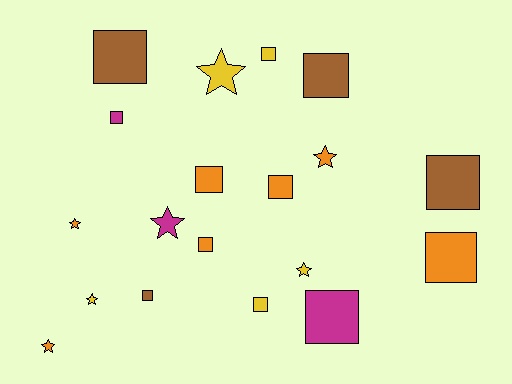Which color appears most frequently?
Orange, with 7 objects.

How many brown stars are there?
There are no brown stars.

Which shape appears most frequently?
Square, with 12 objects.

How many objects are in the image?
There are 19 objects.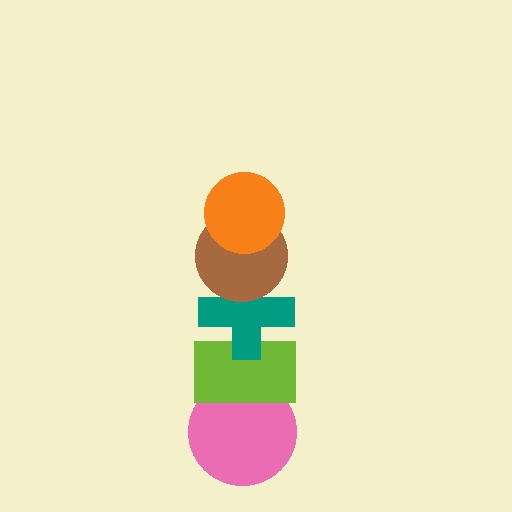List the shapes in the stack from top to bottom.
From top to bottom: the orange circle, the brown circle, the teal cross, the lime rectangle, the pink circle.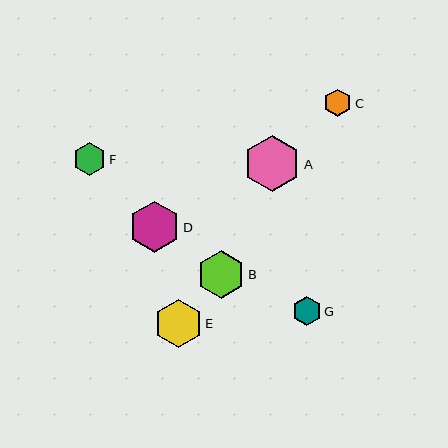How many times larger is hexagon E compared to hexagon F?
Hexagon E is approximately 1.5 times the size of hexagon F.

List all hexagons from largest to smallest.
From largest to smallest: A, D, E, B, F, G, C.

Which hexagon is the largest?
Hexagon A is the largest with a size of approximately 57 pixels.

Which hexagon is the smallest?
Hexagon C is the smallest with a size of approximately 28 pixels.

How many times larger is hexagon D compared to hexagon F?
Hexagon D is approximately 1.6 times the size of hexagon F.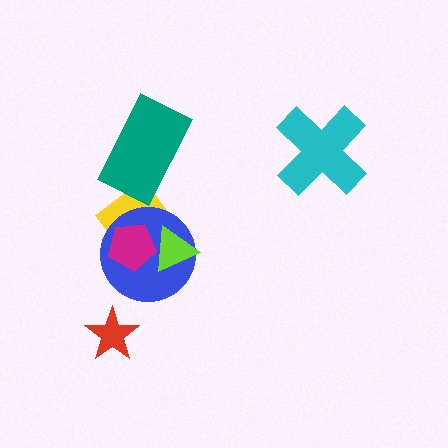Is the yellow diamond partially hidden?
Yes, it is partially covered by another shape.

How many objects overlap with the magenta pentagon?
3 objects overlap with the magenta pentagon.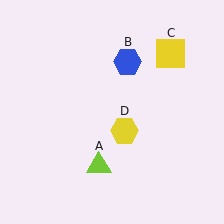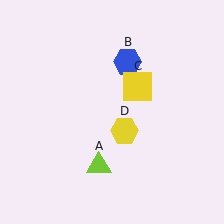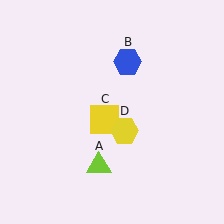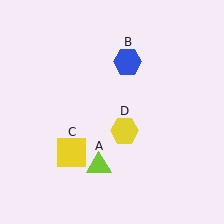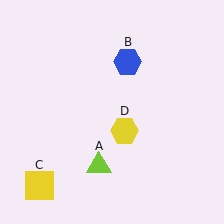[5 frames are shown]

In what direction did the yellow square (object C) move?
The yellow square (object C) moved down and to the left.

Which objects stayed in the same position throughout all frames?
Lime triangle (object A) and blue hexagon (object B) and yellow hexagon (object D) remained stationary.